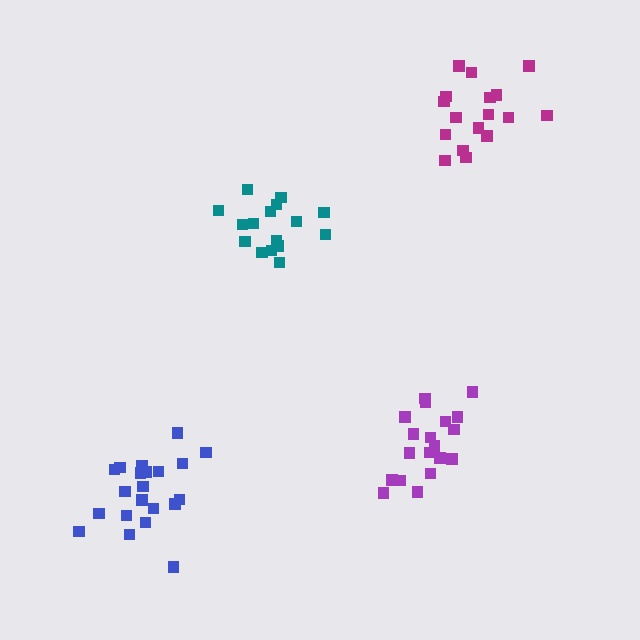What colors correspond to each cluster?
The clusters are colored: teal, blue, purple, magenta.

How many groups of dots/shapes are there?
There are 4 groups.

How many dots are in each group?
Group 1: 16 dots, Group 2: 21 dots, Group 3: 19 dots, Group 4: 17 dots (73 total).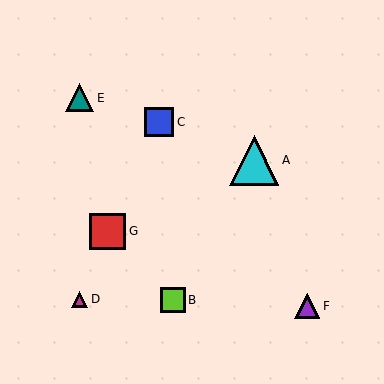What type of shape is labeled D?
Shape D is a magenta triangle.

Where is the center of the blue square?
The center of the blue square is at (159, 122).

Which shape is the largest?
The cyan triangle (labeled A) is the largest.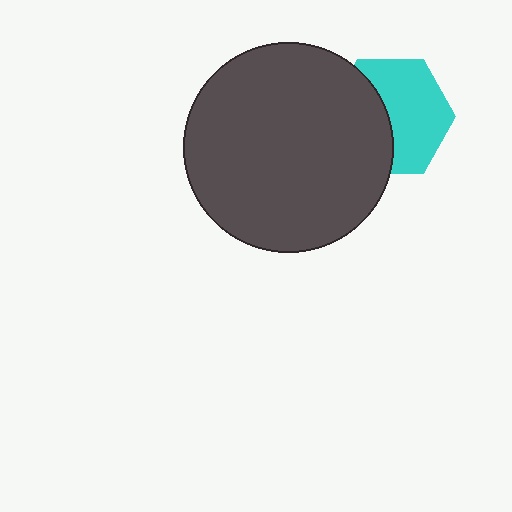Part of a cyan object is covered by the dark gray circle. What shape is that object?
It is a hexagon.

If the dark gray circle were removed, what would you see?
You would see the complete cyan hexagon.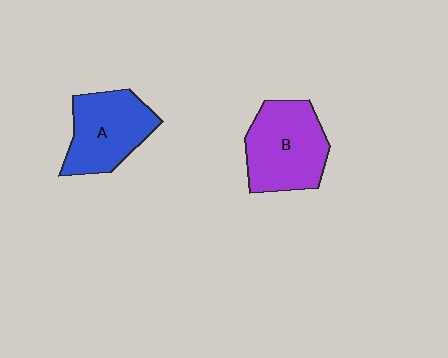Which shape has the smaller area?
Shape A (blue).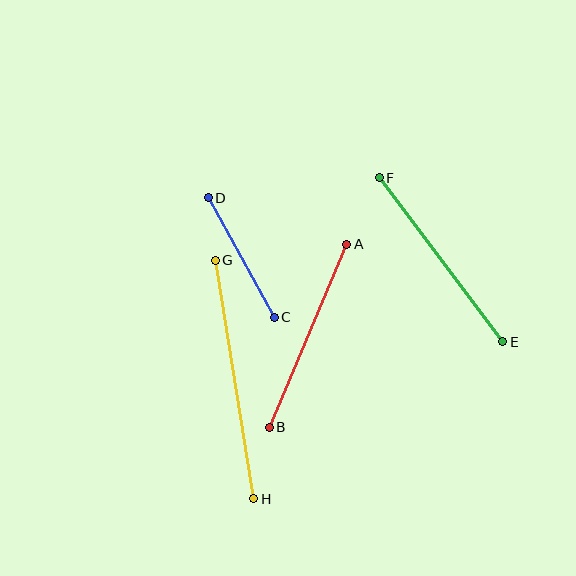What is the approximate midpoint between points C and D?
The midpoint is at approximately (241, 258) pixels.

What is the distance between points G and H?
The distance is approximately 242 pixels.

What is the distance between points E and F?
The distance is approximately 206 pixels.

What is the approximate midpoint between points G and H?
The midpoint is at approximately (235, 379) pixels.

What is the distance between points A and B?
The distance is approximately 199 pixels.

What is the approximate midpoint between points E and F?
The midpoint is at approximately (441, 260) pixels.